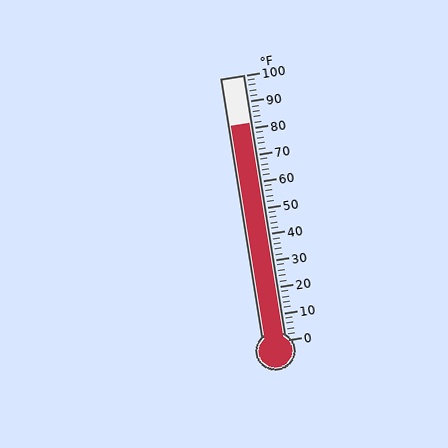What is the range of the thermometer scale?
The thermometer scale ranges from 0°F to 100°F.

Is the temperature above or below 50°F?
The temperature is above 50°F.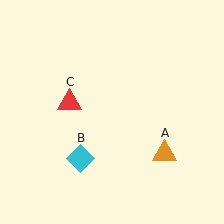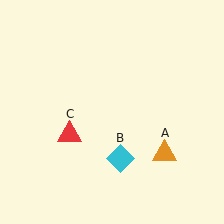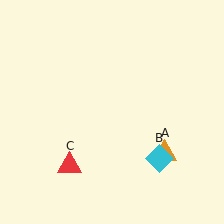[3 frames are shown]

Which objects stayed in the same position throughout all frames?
Orange triangle (object A) remained stationary.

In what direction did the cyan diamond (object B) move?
The cyan diamond (object B) moved right.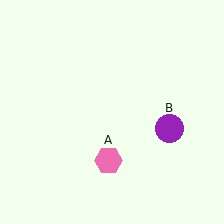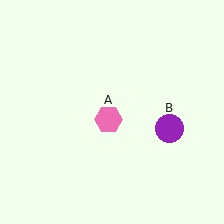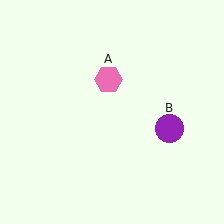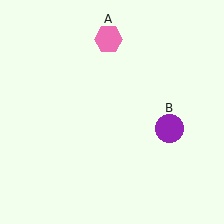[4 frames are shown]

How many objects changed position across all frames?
1 object changed position: pink hexagon (object A).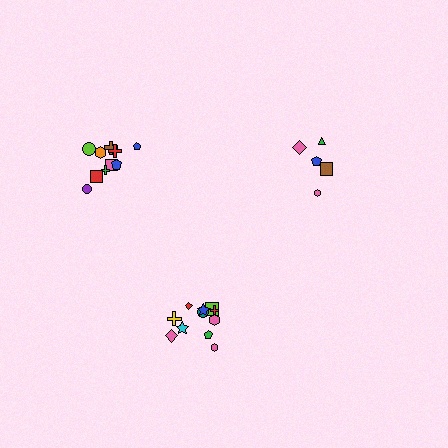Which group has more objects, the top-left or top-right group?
The top-left group.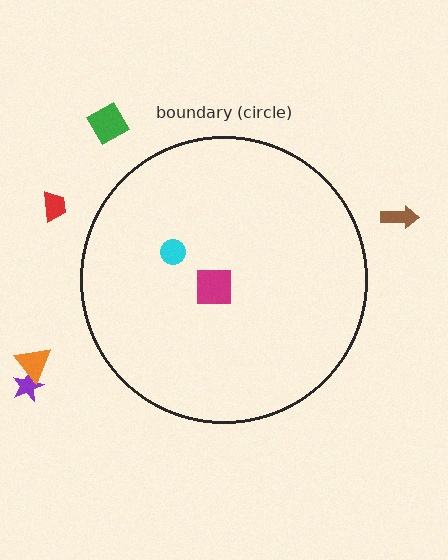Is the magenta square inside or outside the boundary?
Inside.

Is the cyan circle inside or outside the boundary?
Inside.